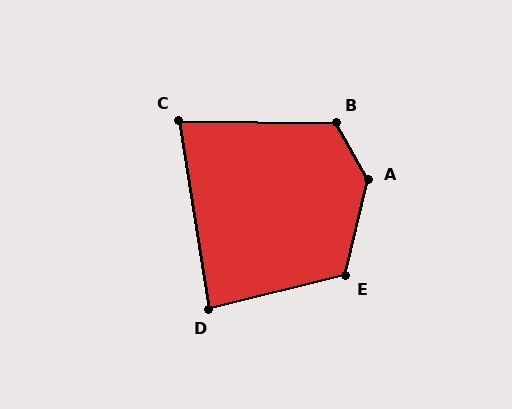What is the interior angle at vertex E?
Approximately 117 degrees (obtuse).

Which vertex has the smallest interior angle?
C, at approximately 80 degrees.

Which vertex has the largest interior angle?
A, at approximately 138 degrees.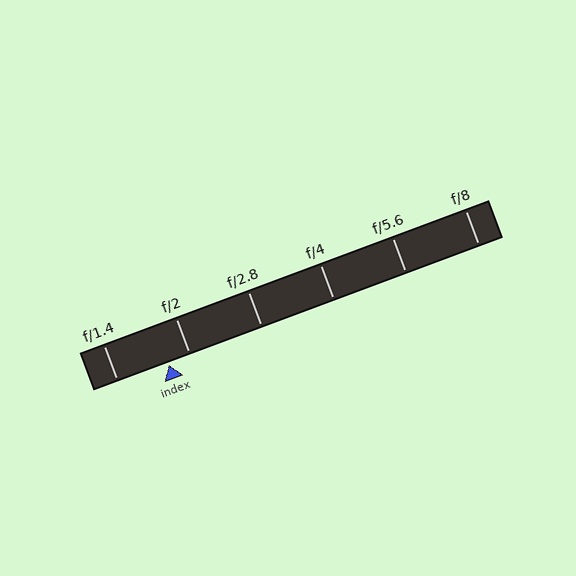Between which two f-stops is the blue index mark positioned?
The index mark is between f/1.4 and f/2.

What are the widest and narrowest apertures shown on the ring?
The widest aperture shown is f/1.4 and the narrowest is f/8.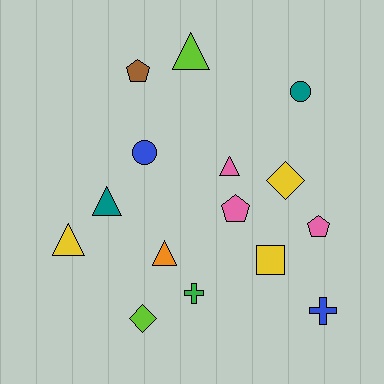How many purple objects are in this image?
There are no purple objects.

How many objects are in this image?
There are 15 objects.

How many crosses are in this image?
There are 2 crosses.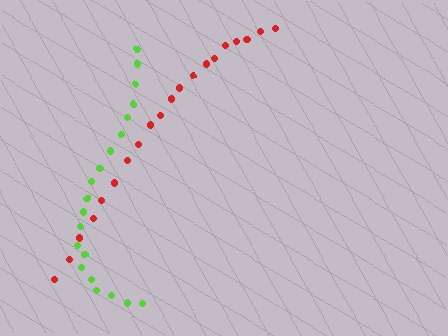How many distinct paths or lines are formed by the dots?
There are 2 distinct paths.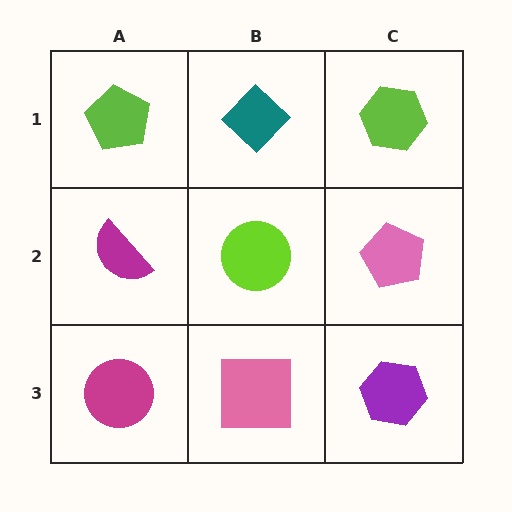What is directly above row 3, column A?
A magenta semicircle.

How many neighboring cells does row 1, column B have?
3.